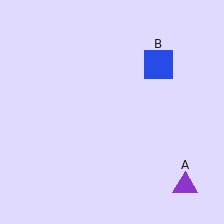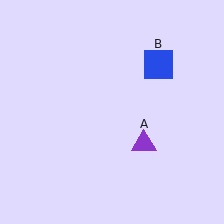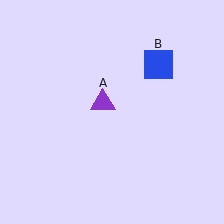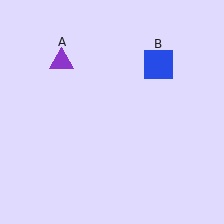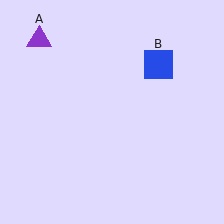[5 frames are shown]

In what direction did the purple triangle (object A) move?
The purple triangle (object A) moved up and to the left.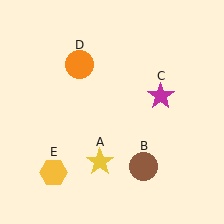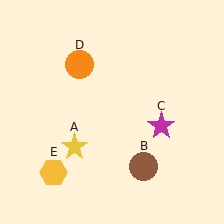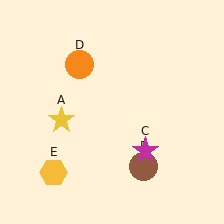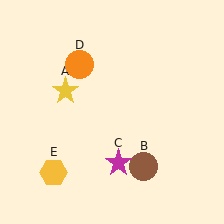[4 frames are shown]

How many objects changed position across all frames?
2 objects changed position: yellow star (object A), magenta star (object C).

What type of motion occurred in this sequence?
The yellow star (object A), magenta star (object C) rotated clockwise around the center of the scene.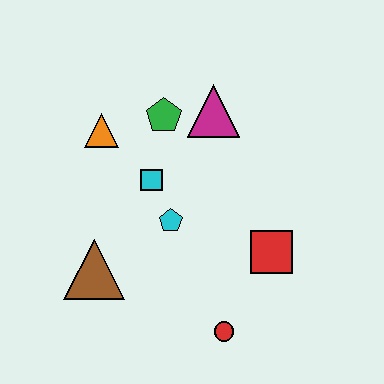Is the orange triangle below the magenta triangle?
Yes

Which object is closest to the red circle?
The red square is closest to the red circle.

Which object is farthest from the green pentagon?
The red circle is farthest from the green pentagon.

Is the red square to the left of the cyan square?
No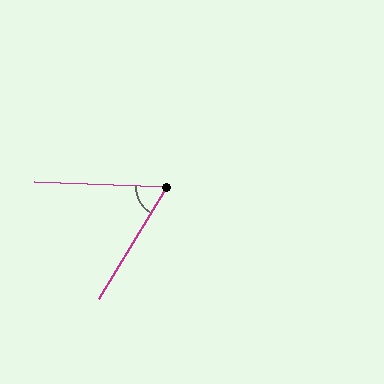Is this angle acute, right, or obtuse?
It is acute.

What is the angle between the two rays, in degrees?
Approximately 61 degrees.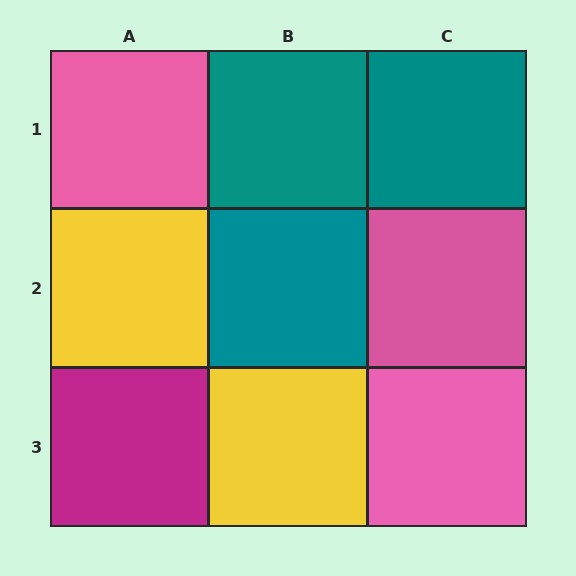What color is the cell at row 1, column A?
Pink.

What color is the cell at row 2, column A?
Yellow.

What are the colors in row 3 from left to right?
Magenta, yellow, pink.